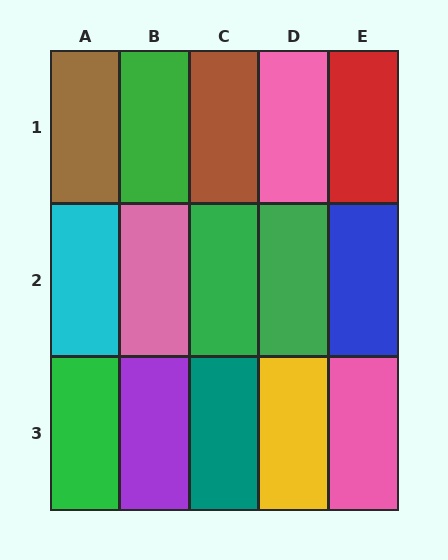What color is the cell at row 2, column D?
Green.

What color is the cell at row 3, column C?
Teal.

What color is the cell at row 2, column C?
Green.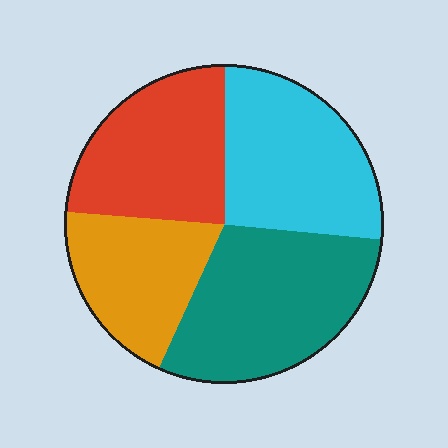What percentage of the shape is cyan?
Cyan takes up about one quarter (1/4) of the shape.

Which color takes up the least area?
Orange, at roughly 20%.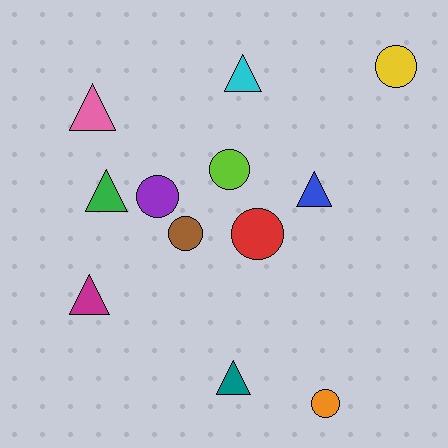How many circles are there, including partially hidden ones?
There are 6 circles.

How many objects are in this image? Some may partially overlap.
There are 12 objects.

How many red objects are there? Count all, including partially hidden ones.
There is 1 red object.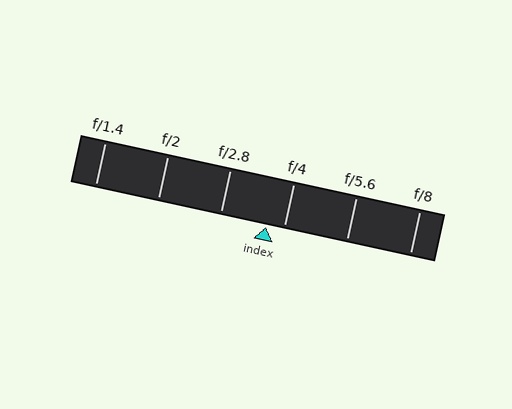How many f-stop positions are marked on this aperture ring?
There are 6 f-stop positions marked.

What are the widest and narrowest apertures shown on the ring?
The widest aperture shown is f/1.4 and the narrowest is f/8.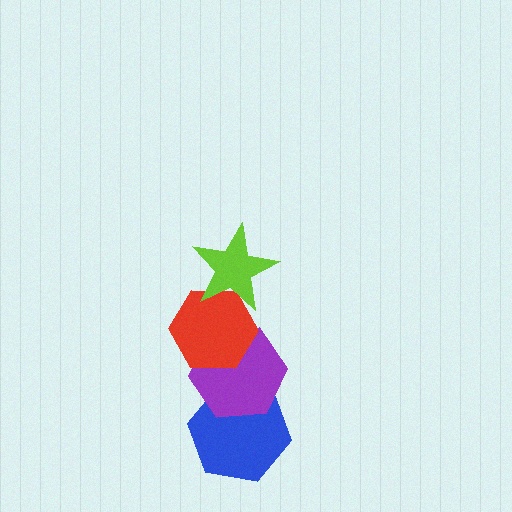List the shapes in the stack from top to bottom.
From top to bottom: the lime star, the red hexagon, the purple hexagon, the blue hexagon.